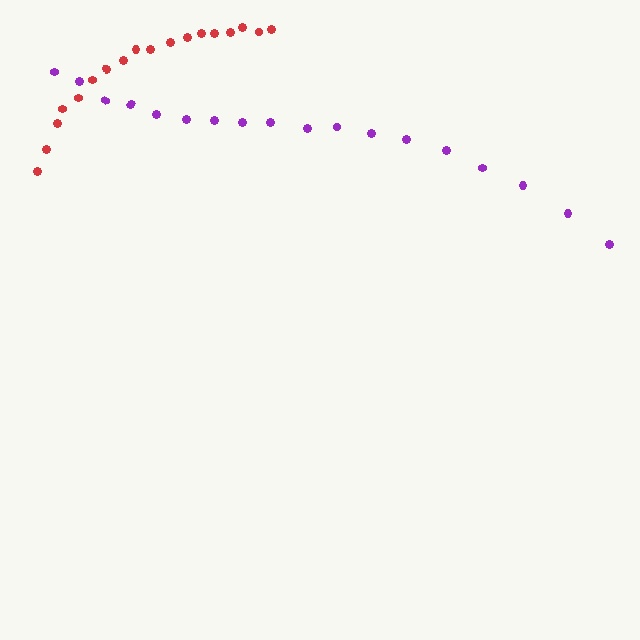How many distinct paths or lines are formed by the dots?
There are 2 distinct paths.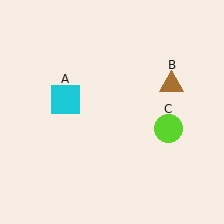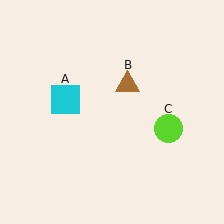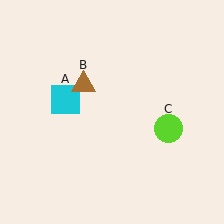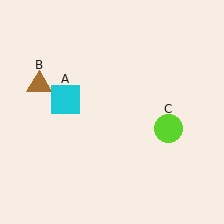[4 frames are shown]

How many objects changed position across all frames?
1 object changed position: brown triangle (object B).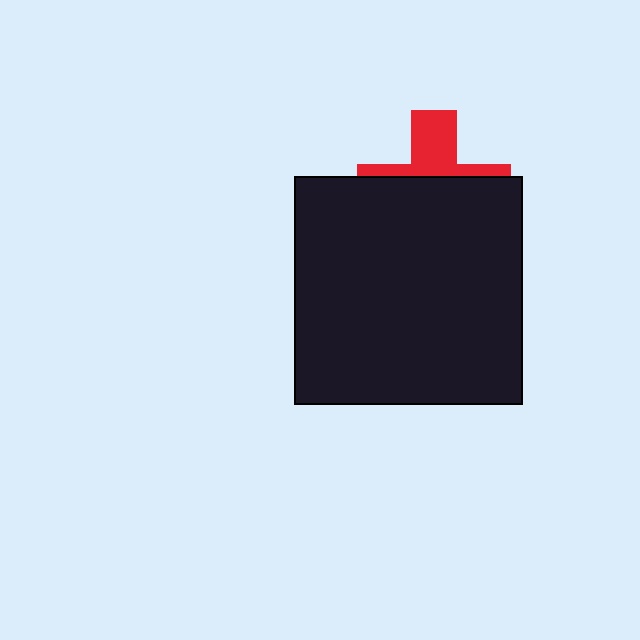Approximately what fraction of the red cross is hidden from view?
Roughly 64% of the red cross is hidden behind the black square.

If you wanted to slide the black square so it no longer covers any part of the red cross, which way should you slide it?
Slide it down — that is the most direct way to separate the two shapes.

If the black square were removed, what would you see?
You would see the complete red cross.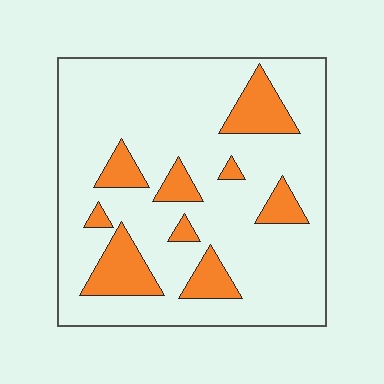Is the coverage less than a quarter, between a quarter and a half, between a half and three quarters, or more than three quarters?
Less than a quarter.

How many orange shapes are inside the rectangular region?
9.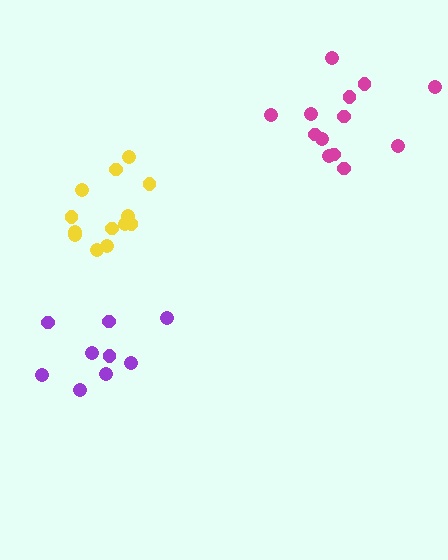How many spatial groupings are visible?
There are 3 spatial groupings.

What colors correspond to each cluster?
The clusters are colored: magenta, yellow, purple.